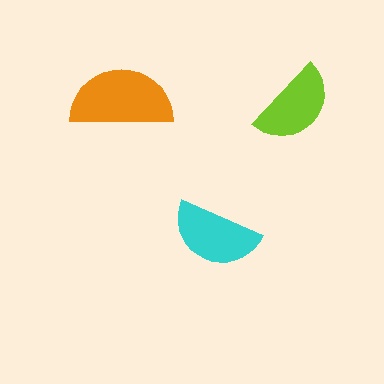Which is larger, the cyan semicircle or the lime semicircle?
The cyan one.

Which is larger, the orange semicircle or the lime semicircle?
The orange one.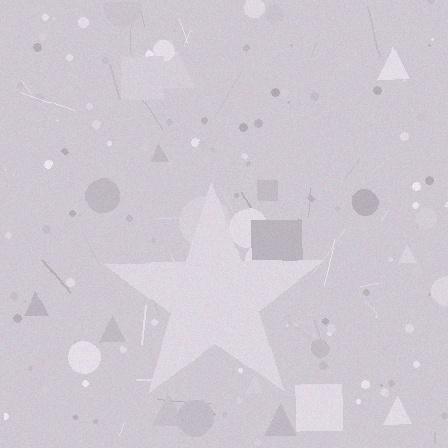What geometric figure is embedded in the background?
A star is embedded in the background.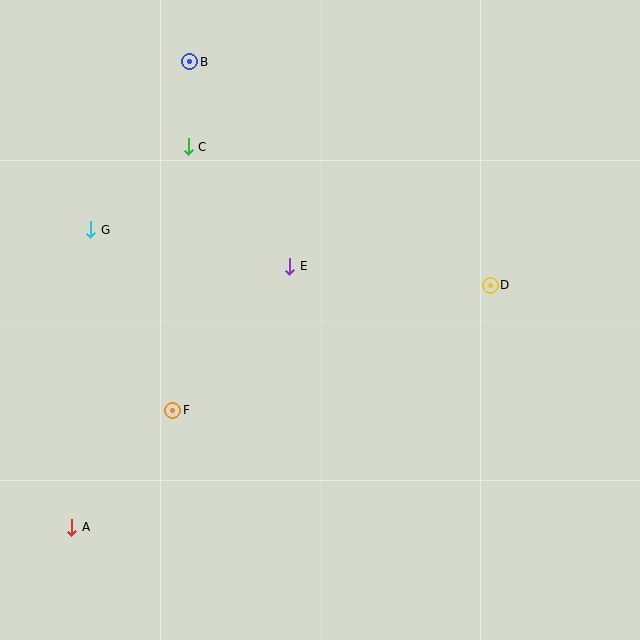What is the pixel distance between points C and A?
The distance between C and A is 398 pixels.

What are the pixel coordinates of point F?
Point F is at (173, 410).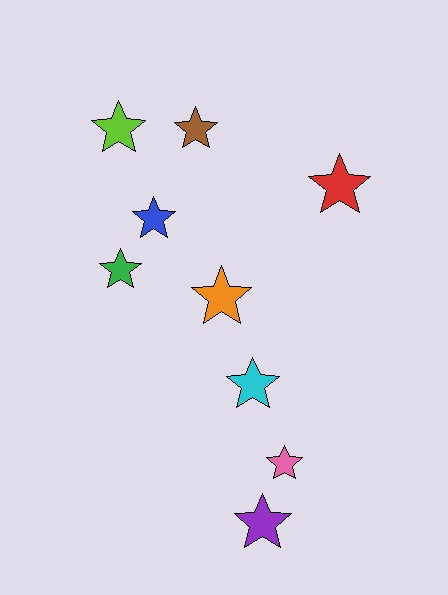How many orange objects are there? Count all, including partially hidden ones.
There is 1 orange object.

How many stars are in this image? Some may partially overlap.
There are 9 stars.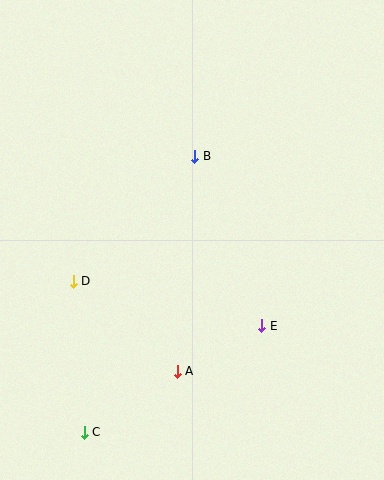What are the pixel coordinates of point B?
Point B is at (195, 156).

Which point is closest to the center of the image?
Point B at (195, 156) is closest to the center.